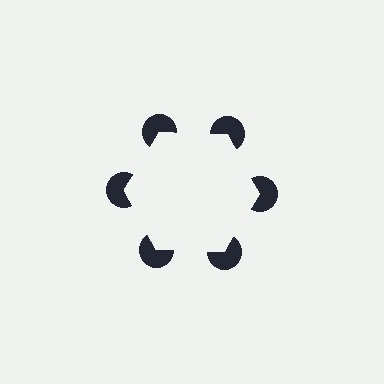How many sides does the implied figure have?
6 sides.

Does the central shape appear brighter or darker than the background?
It typically appears slightly brighter than the background, even though no actual brightness change is drawn.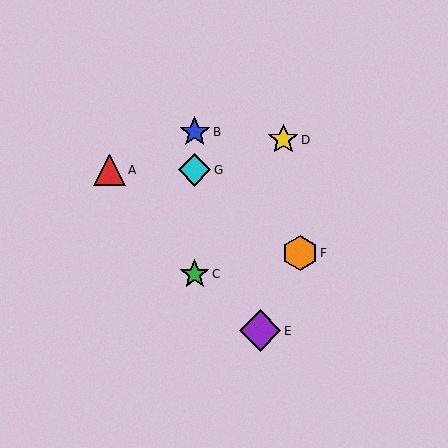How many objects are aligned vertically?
3 objects (B, C, G) are aligned vertically.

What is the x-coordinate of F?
Object F is at x≈300.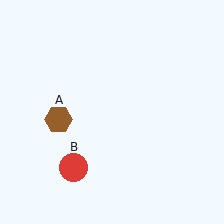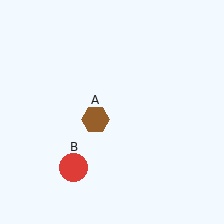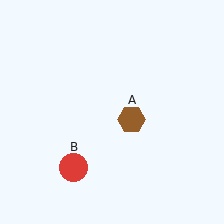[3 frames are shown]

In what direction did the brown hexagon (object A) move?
The brown hexagon (object A) moved right.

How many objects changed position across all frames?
1 object changed position: brown hexagon (object A).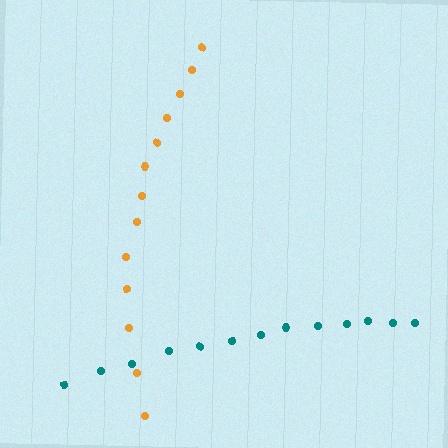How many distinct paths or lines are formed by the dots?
There are 2 distinct paths.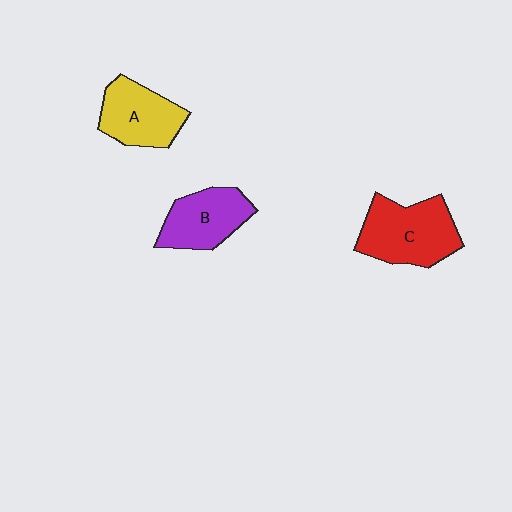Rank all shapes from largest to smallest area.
From largest to smallest: C (red), A (yellow), B (purple).